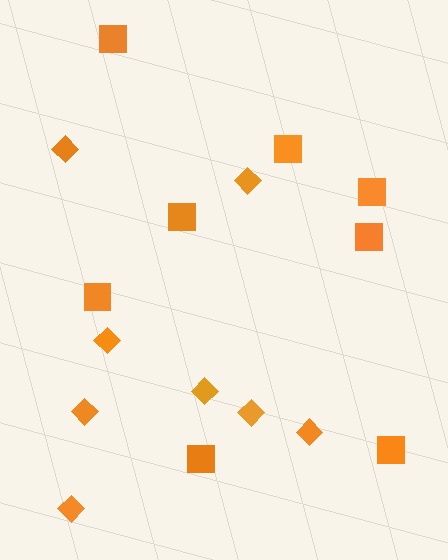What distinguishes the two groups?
There are 2 groups: one group of diamonds (8) and one group of squares (8).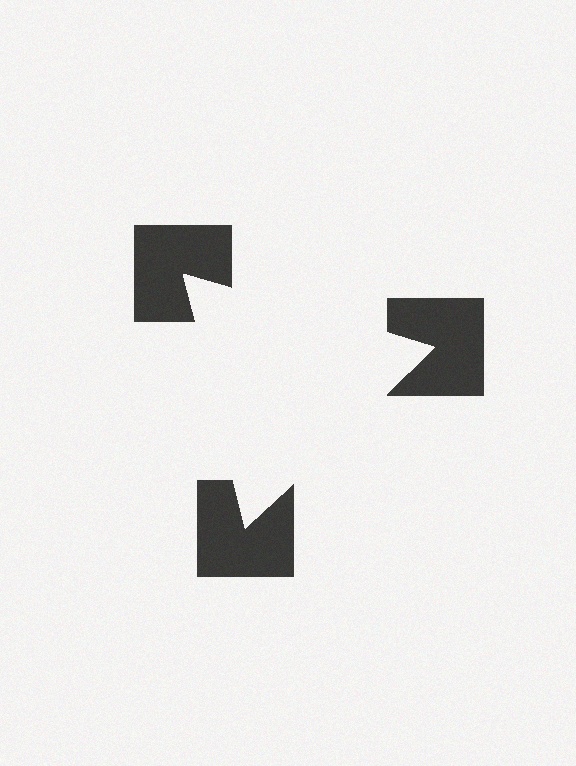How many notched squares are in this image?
There are 3 — one at each vertex of the illusory triangle.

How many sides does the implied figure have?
3 sides.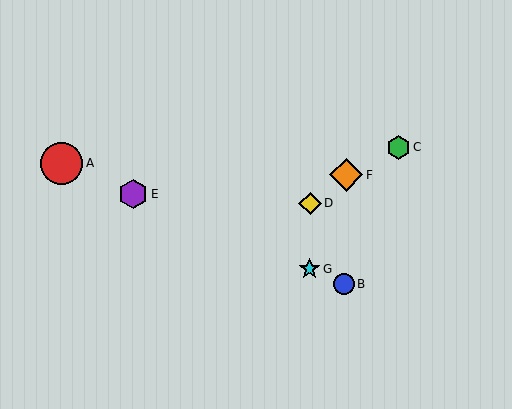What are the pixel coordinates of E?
Object E is at (133, 194).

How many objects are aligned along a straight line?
4 objects (A, B, E, G) are aligned along a straight line.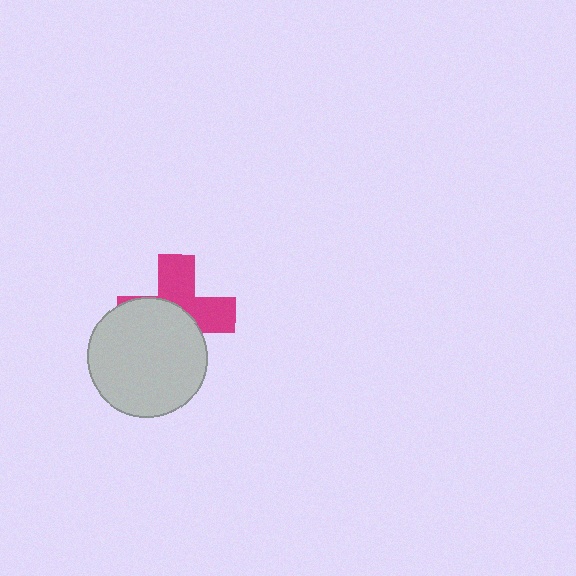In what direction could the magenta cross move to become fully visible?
The magenta cross could move up. That would shift it out from behind the light gray circle entirely.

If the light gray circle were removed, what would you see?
You would see the complete magenta cross.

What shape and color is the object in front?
The object in front is a light gray circle.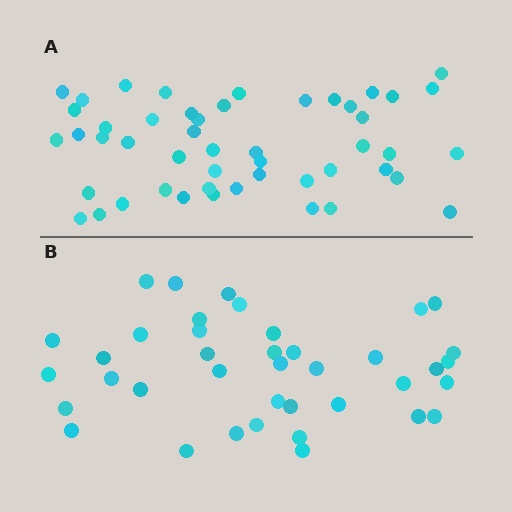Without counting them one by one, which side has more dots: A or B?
Region A (the top region) has more dots.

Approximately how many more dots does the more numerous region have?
Region A has roughly 10 or so more dots than region B.